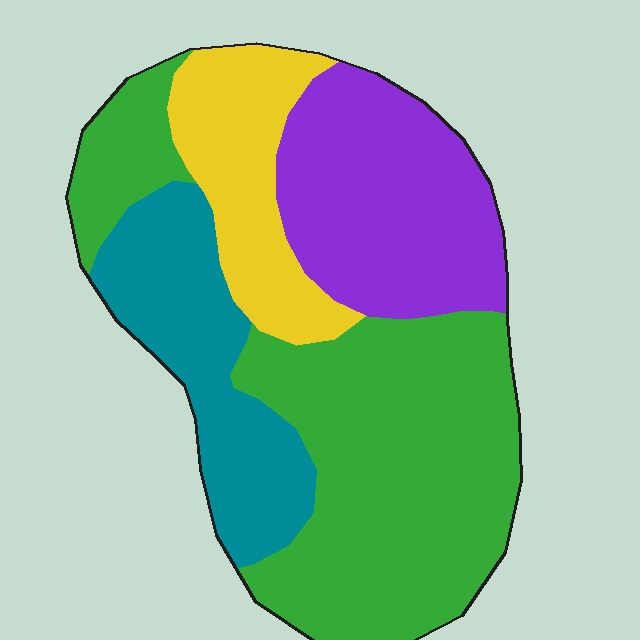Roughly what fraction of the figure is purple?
Purple covers around 25% of the figure.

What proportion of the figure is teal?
Teal takes up less than a quarter of the figure.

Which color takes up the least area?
Yellow, at roughly 15%.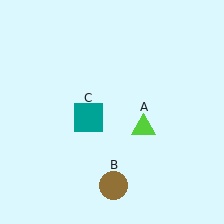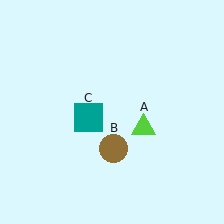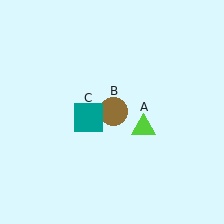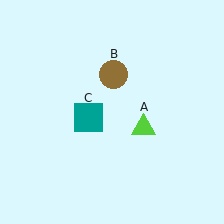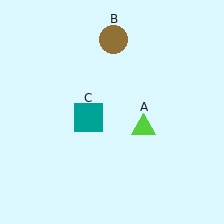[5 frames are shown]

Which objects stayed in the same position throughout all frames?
Lime triangle (object A) and teal square (object C) remained stationary.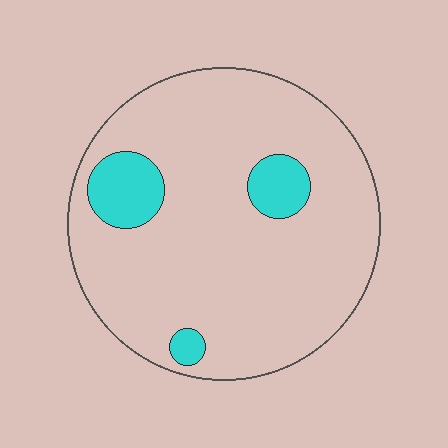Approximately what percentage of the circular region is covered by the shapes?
Approximately 10%.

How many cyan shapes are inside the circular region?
3.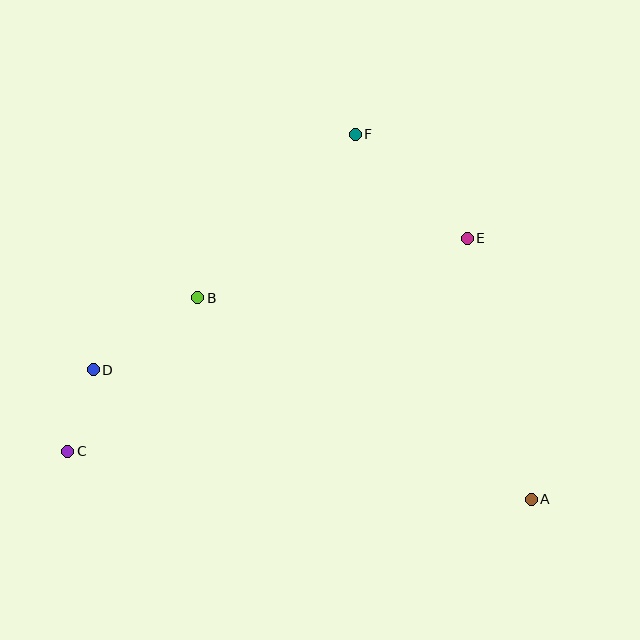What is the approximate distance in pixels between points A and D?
The distance between A and D is approximately 457 pixels.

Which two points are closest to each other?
Points C and D are closest to each other.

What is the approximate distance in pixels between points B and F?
The distance between B and F is approximately 227 pixels.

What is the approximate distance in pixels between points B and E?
The distance between B and E is approximately 276 pixels.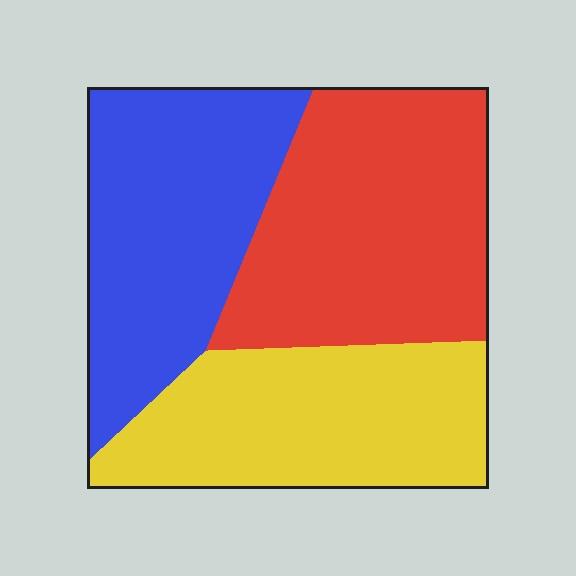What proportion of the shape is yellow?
Yellow takes up about one third (1/3) of the shape.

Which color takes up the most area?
Red, at roughly 35%.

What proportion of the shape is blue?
Blue covers about 30% of the shape.